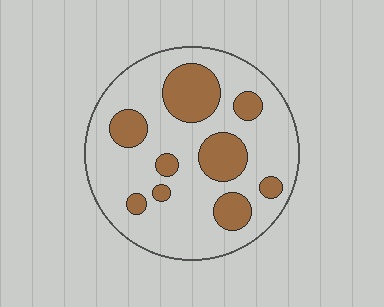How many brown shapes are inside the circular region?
9.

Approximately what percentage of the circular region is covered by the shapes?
Approximately 25%.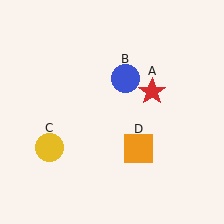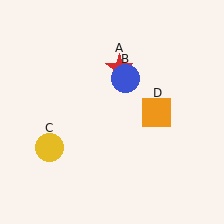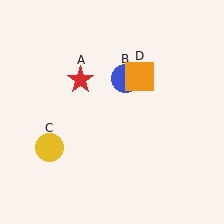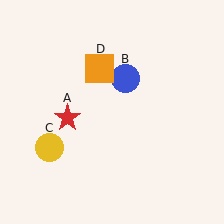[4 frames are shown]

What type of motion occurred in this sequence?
The red star (object A), orange square (object D) rotated counterclockwise around the center of the scene.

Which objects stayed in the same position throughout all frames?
Blue circle (object B) and yellow circle (object C) remained stationary.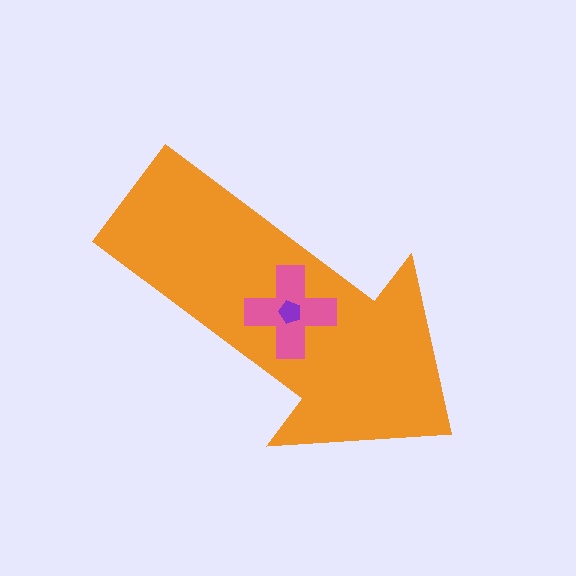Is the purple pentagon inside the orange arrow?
Yes.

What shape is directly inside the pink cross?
The purple pentagon.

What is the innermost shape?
The purple pentagon.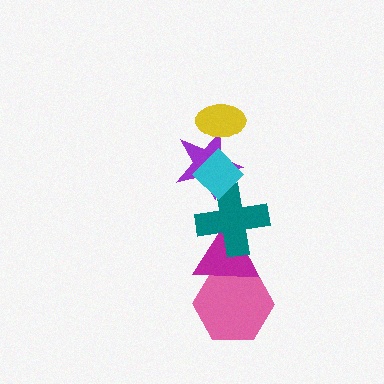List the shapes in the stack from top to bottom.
From top to bottom: the yellow ellipse, the cyan diamond, the purple star, the teal cross, the magenta triangle, the pink hexagon.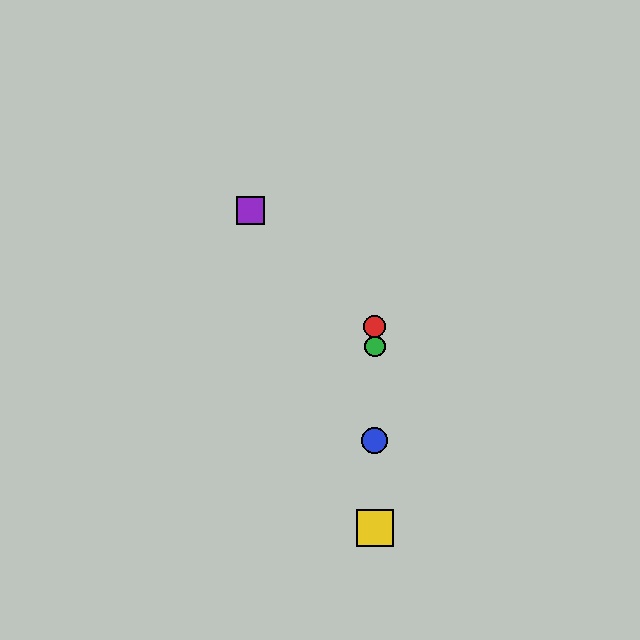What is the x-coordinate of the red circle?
The red circle is at x≈375.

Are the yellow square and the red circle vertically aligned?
Yes, both are at x≈375.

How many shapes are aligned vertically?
4 shapes (the red circle, the blue circle, the green circle, the yellow square) are aligned vertically.